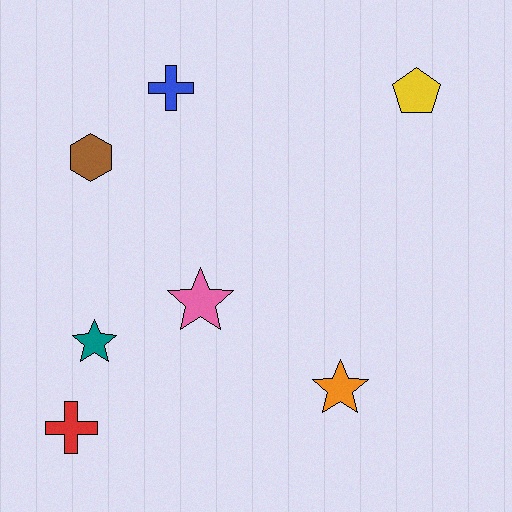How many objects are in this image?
There are 7 objects.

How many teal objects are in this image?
There is 1 teal object.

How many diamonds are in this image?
There are no diamonds.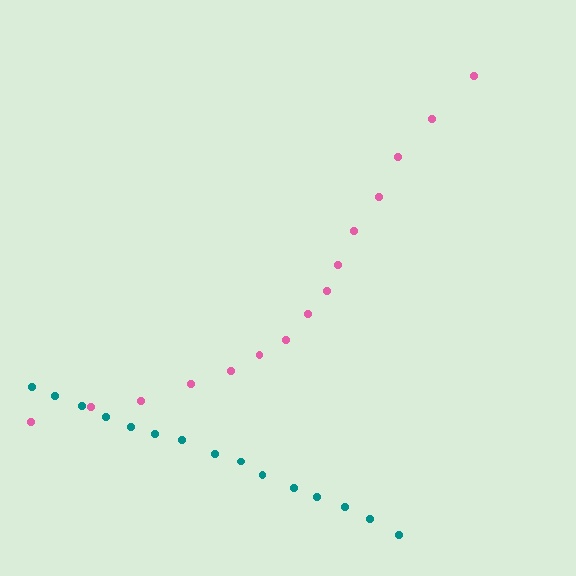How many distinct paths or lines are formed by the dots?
There are 2 distinct paths.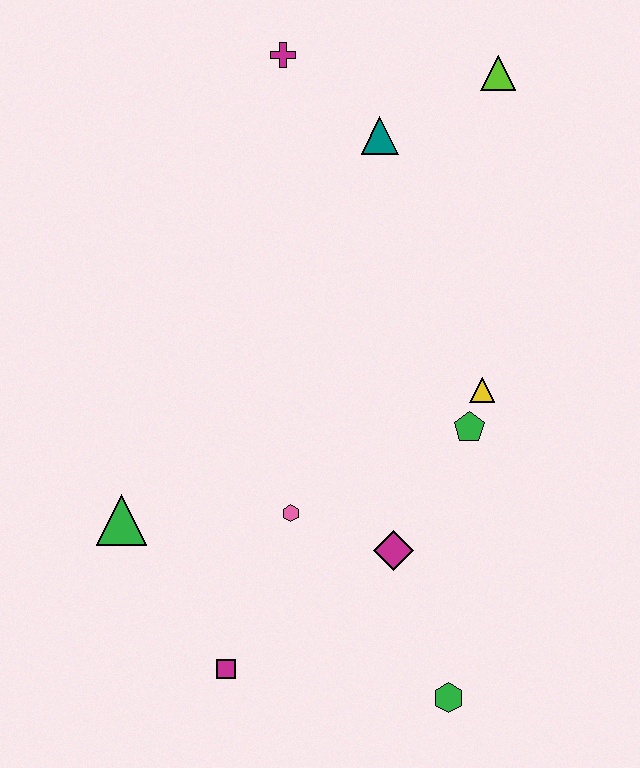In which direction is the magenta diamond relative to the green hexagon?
The magenta diamond is above the green hexagon.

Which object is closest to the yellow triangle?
The green pentagon is closest to the yellow triangle.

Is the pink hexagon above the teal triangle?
No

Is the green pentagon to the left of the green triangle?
No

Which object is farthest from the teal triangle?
The green hexagon is farthest from the teal triangle.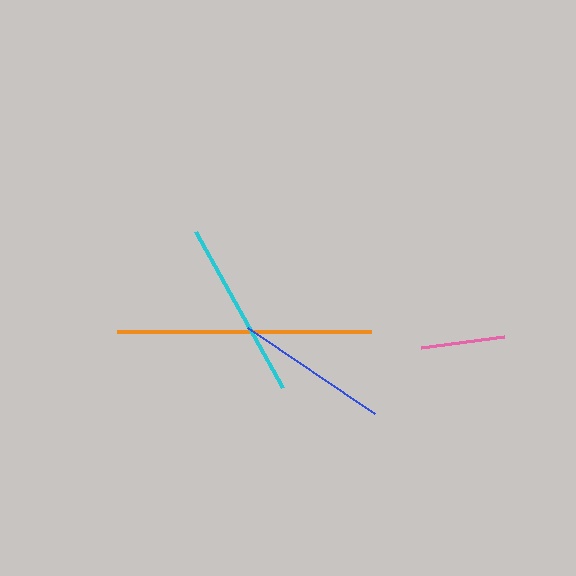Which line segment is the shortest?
The pink line is the shortest at approximately 84 pixels.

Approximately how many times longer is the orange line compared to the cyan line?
The orange line is approximately 1.4 times the length of the cyan line.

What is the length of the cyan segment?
The cyan segment is approximately 179 pixels long.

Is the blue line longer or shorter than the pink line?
The blue line is longer than the pink line.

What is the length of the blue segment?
The blue segment is approximately 153 pixels long.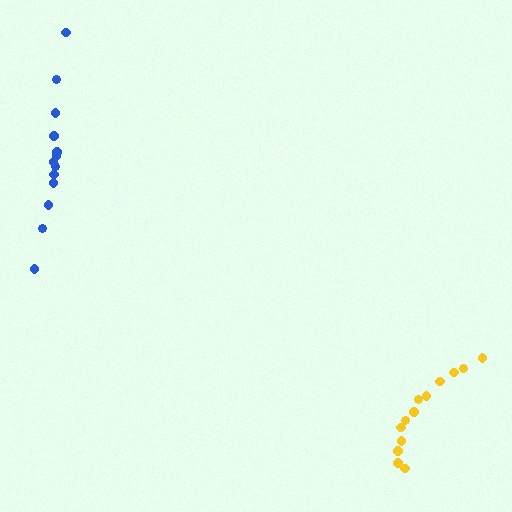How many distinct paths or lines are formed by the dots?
There are 2 distinct paths.